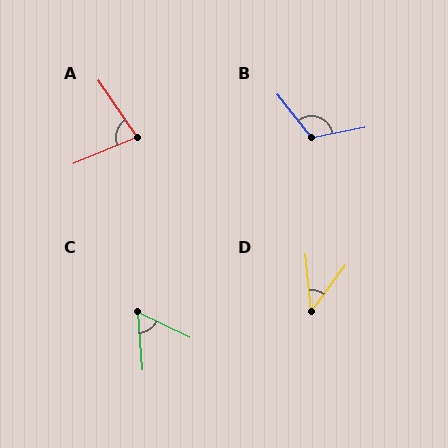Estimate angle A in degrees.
Approximately 79 degrees.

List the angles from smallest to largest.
D (42°), C (60°), A (79°), B (117°).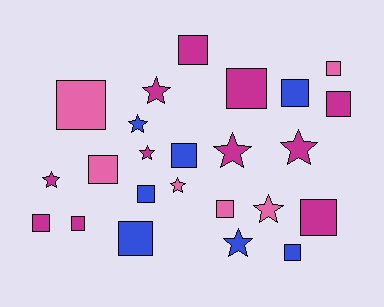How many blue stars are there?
There are 2 blue stars.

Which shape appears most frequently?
Square, with 15 objects.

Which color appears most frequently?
Magenta, with 11 objects.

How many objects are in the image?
There are 24 objects.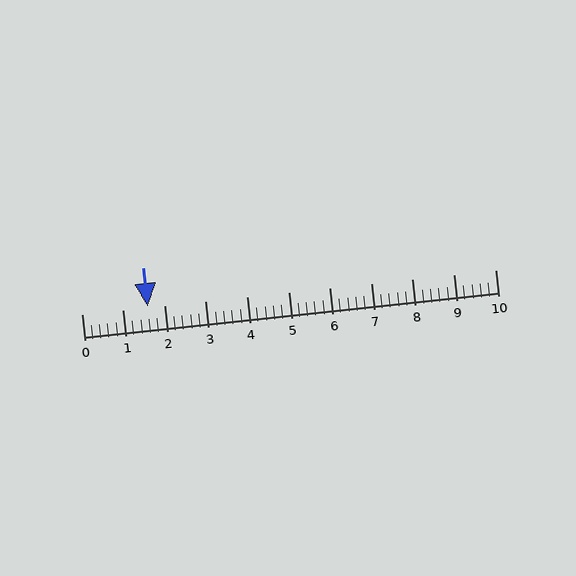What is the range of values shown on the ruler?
The ruler shows values from 0 to 10.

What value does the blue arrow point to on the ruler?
The blue arrow points to approximately 1.6.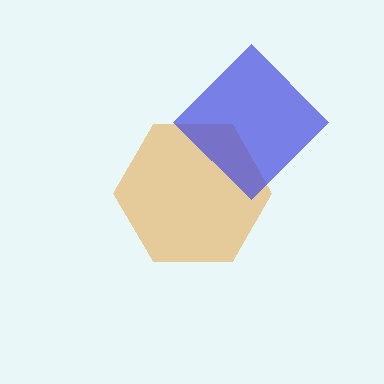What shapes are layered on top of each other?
The layered shapes are: an orange hexagon, a blue diamond.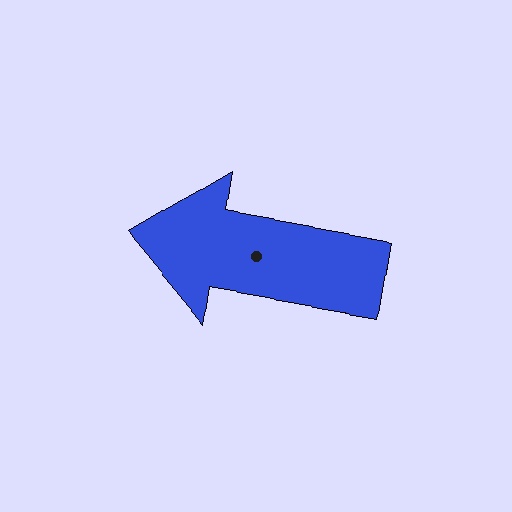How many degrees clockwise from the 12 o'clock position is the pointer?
Approximately 280 degrees.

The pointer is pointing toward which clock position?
Roughly 9 o'clock.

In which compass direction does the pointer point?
West.